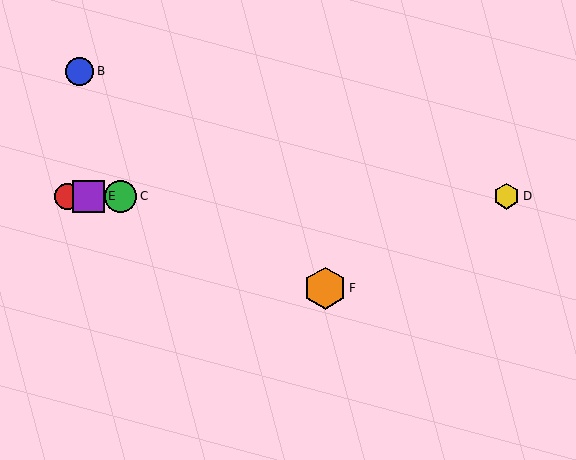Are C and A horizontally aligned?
Yes, both are at y≈196.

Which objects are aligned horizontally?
Objects A, C, D, E are aligned horizontally.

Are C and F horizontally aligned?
No, C is at y≈196 and F is at y≈288.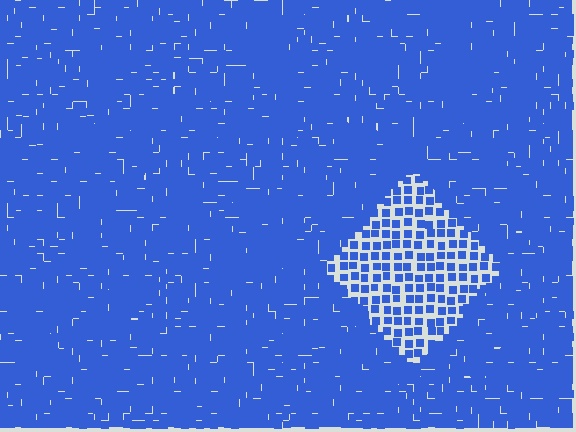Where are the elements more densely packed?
The elements are more densely packed outside the diamond boundary.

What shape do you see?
I see a diamond.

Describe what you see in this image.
The image contains small blue elements arranged at two different densities. A diamond-shaped region is visible where the elements are less densely packed than the surrounding area.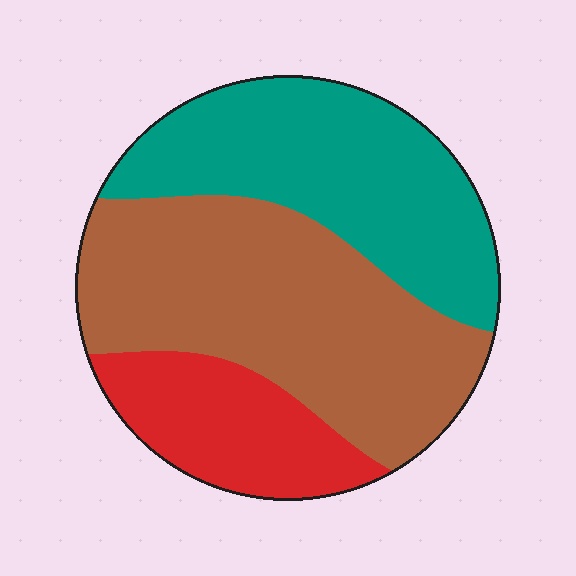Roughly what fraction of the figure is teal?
Teal covers 35% of the figure.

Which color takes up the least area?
Red, at roughly 20%.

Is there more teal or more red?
Teal.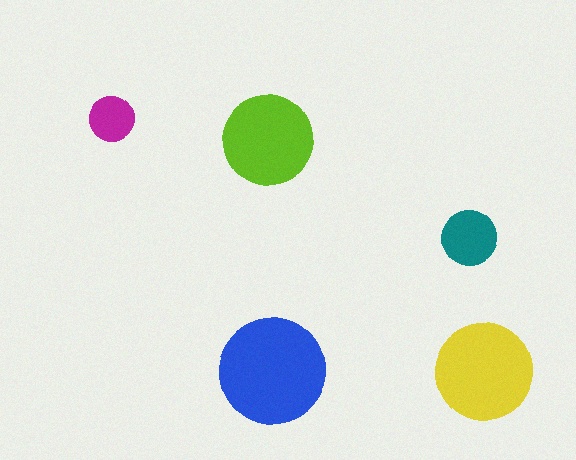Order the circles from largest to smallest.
the blue one, the yellow one, the lime one, the teal one, the magenta one.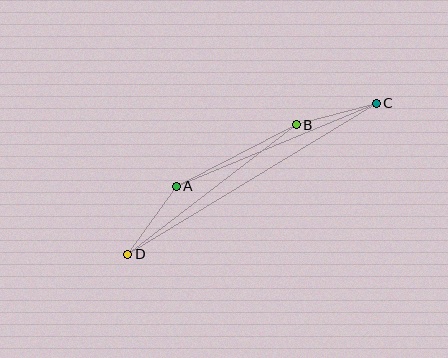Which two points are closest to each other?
Points B and C are closest to each other.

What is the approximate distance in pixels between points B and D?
The distance between B and D is approximately 212 pixels.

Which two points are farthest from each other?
Points C and D are farthest from each other.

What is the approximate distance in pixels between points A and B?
The distance between A and B is approximately 135 pixels.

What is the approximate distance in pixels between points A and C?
The distance between A and C is approximately 217 pixels.